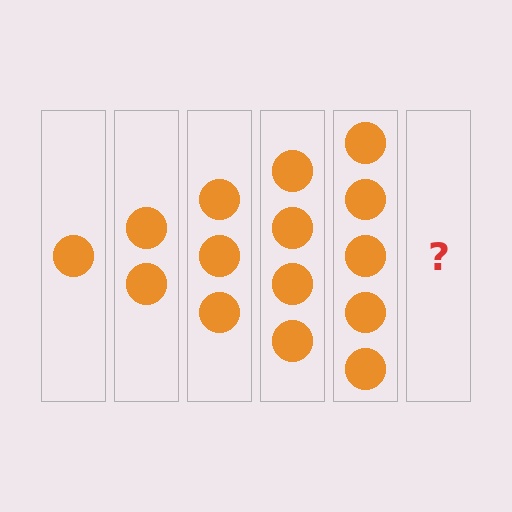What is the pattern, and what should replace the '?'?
The pattern is that each step adds one more circle. The '?' should be 6 circles.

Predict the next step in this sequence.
The next step is 6 circles.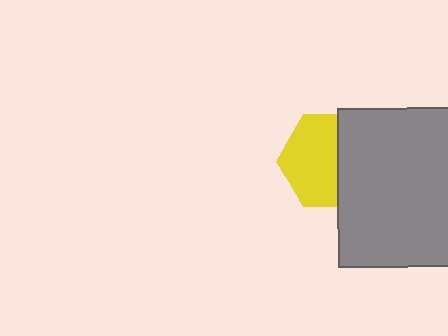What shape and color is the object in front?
The object in front is a gray rectangle.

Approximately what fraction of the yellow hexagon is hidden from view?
Roughly 41% of the yellow hexagon is hidden behind the gray rectangle.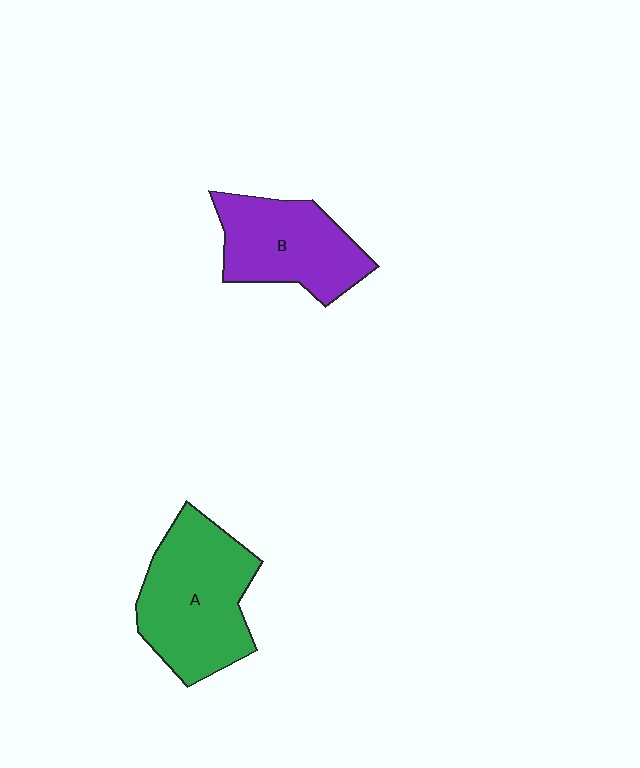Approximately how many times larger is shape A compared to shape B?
Approximately 1.3 times.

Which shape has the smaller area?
Shape B (purple).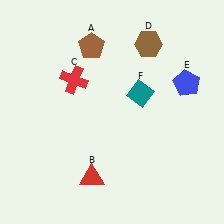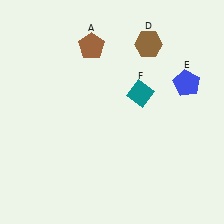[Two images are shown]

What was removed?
The red cross (C), the red triangle (B) were removed in Image 2.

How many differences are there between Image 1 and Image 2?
There are 2 differences between the two images.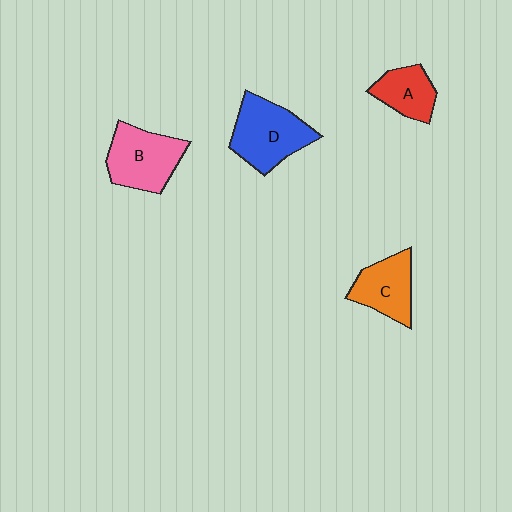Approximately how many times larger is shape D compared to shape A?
Approximately 1.6 times.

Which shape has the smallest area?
Shape A (red).